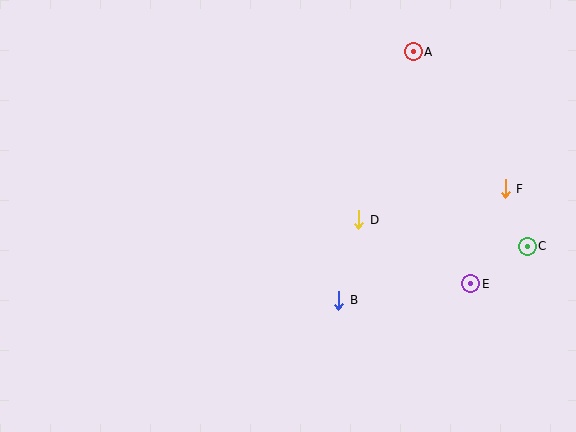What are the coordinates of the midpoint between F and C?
The midpoint between F and C is at (516, 217).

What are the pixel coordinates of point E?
Point E is at (471, 284).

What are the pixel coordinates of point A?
Point A is at (413, 52).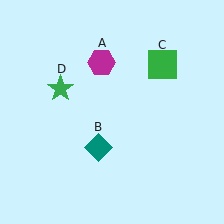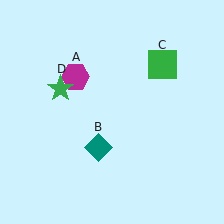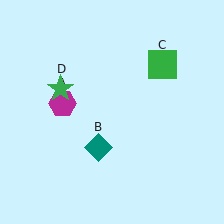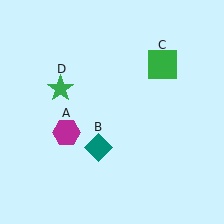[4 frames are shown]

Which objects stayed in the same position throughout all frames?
Teal diamond (object B) and green square (object C) and green star (object D) remained stationary.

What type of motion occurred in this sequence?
The magenta hexagon (object A) rotated counterclockwise around the center of the scene.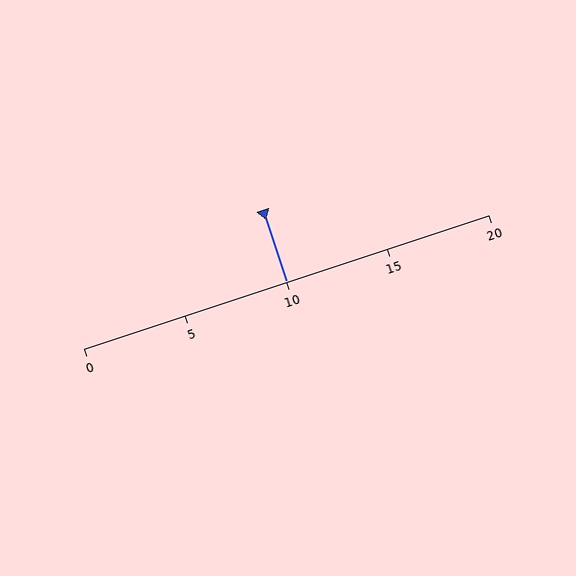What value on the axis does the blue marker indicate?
The marker indicates approximately 10.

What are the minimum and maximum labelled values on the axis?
The axis runs from 0 to 20.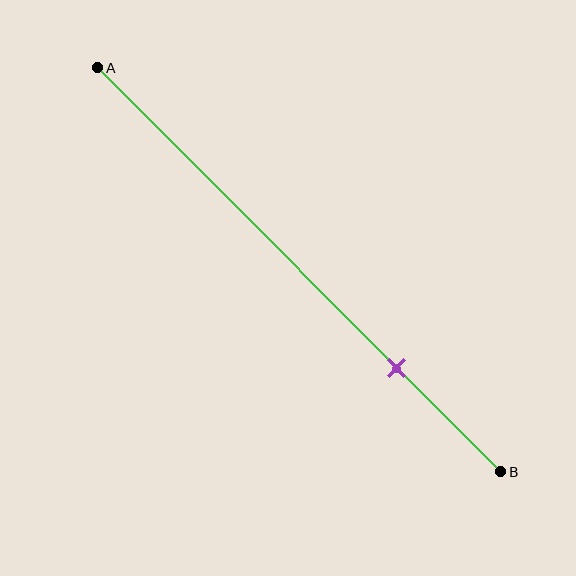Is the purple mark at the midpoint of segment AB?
No, the mark is at about 75% from A, not at the 50% midpoint.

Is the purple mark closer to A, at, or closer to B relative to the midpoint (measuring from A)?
The purple mark is closer to point B than the midpoint of segment AB.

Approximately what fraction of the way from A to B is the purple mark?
The purple mark is approximately 75% of the way from A to B.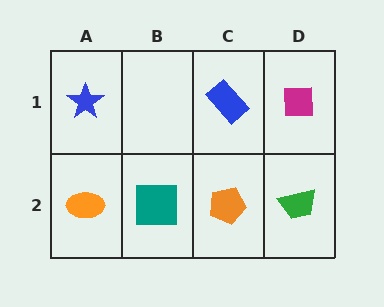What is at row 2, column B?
A teal square.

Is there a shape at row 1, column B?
No, that cell is empty.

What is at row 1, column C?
A blue rectangle.